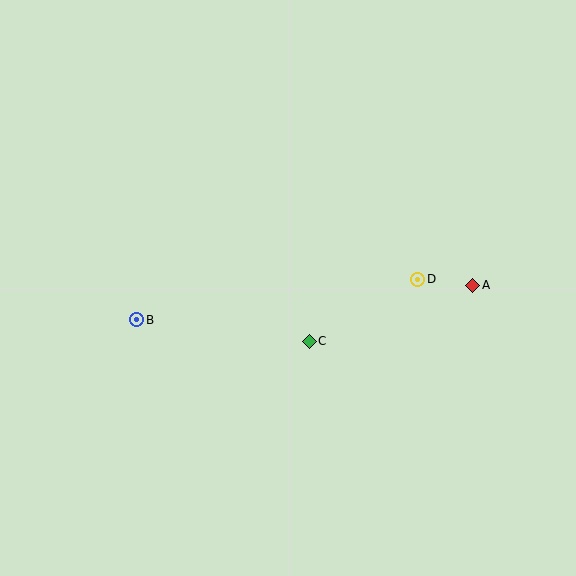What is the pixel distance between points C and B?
The distance between C and B is 174 pixels.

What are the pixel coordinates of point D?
Point D is at (418, 279).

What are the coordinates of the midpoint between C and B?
The midpoint between C and B is at (223, 330).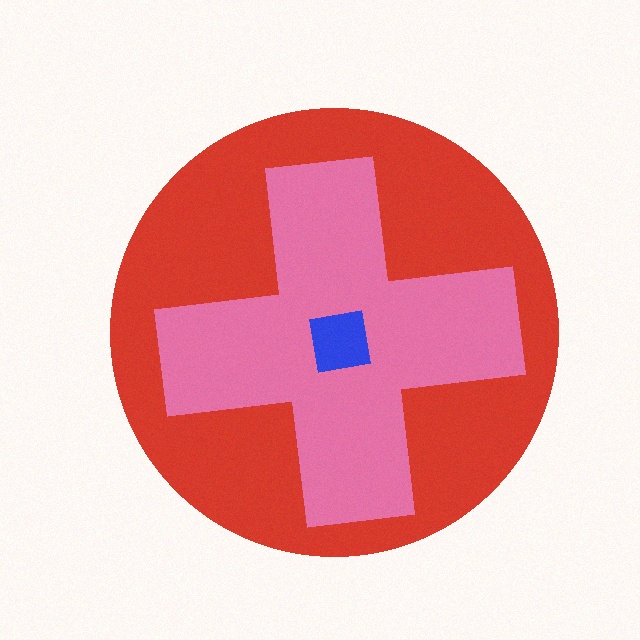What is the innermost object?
The blue square.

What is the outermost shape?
The red circle.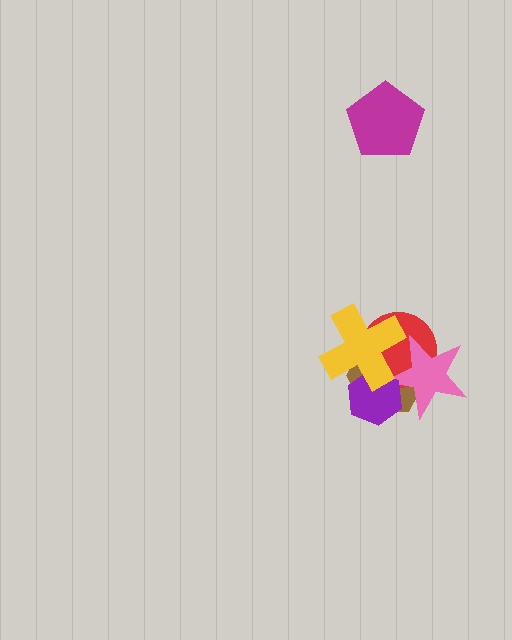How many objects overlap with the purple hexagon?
4 objects overlap with the purple hexagon.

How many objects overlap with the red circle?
4 objects overlap with the red circle.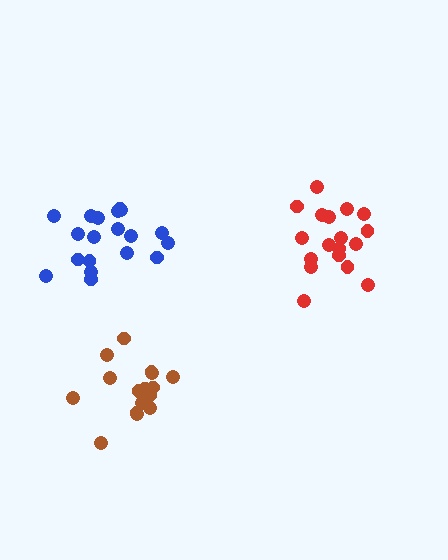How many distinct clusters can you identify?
There are 3 distinct clusters.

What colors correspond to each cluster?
The clusters are colored: blue, red, brown.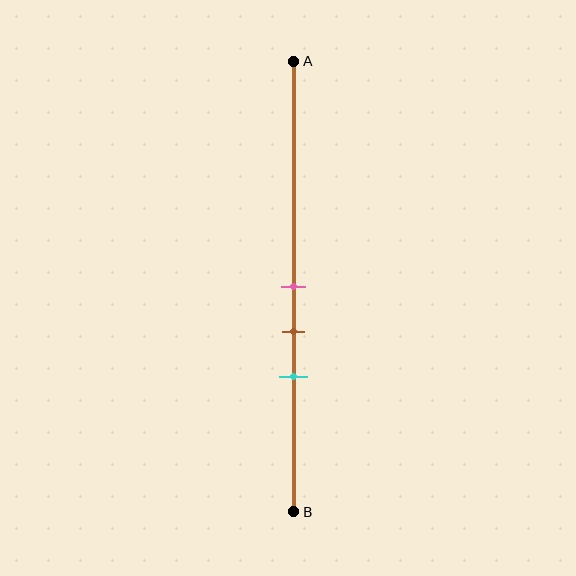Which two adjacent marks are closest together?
The pink and brown marks are the closest adjacent pair.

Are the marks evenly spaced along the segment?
Yes, the marks are approximately evenly spaced.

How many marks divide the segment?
There are 3 marks dividing the segment.